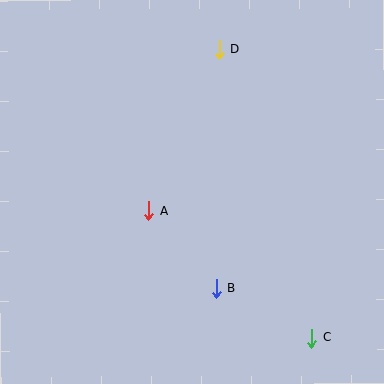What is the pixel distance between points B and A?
The distance between B and A is 102 pixels.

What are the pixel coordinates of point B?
Point B is at (217, 288).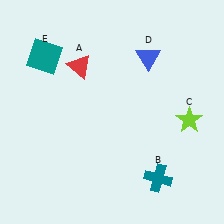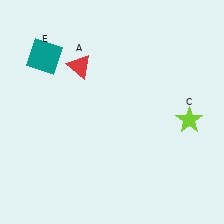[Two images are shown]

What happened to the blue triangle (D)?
The blue triangle (D) was removed in Image 2. It was in the top-right area of Image 1.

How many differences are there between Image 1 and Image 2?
There are 2 differences between the two images.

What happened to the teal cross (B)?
The teal cross (B) was removed in Image 2. It was in the bottom-right area of Image 1.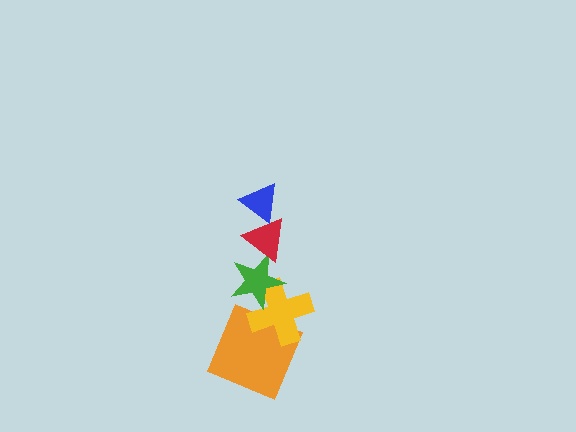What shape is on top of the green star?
The red triangle is on top of the green star.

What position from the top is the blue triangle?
The blue triangle is 1st from the top.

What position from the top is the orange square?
The orange square is 5th from the top.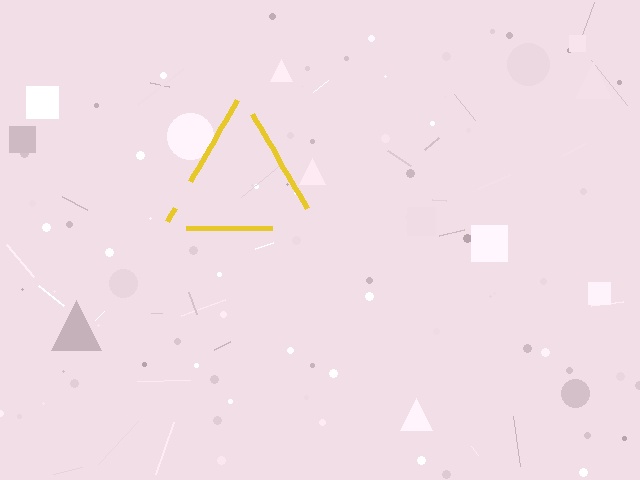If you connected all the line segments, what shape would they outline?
They would outline a triangle.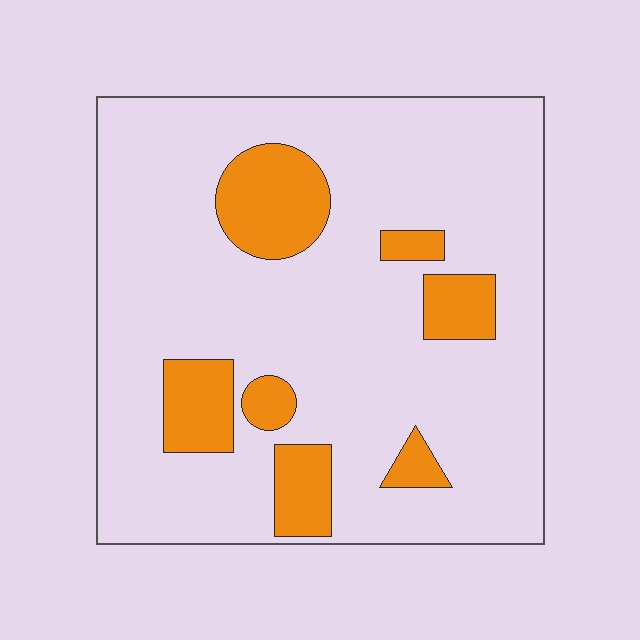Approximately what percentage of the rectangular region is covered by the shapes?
Approximately 15%.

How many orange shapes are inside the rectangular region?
7.